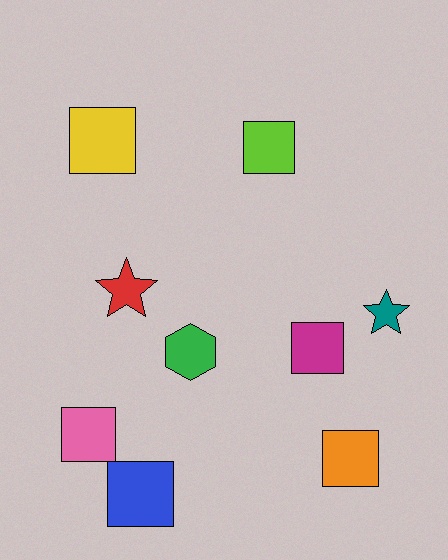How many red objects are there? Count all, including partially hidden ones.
There is 1 red object.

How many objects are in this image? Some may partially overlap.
There are 9 objects.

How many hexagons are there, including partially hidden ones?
There is 1 hexagon.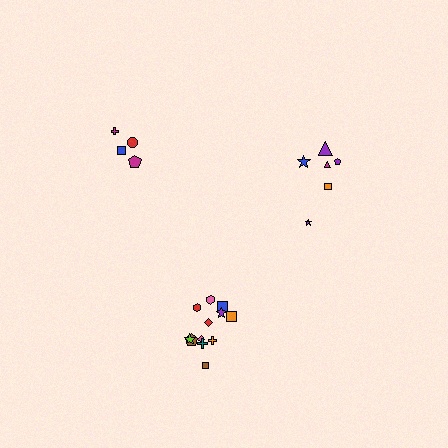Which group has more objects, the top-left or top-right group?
The top-right group.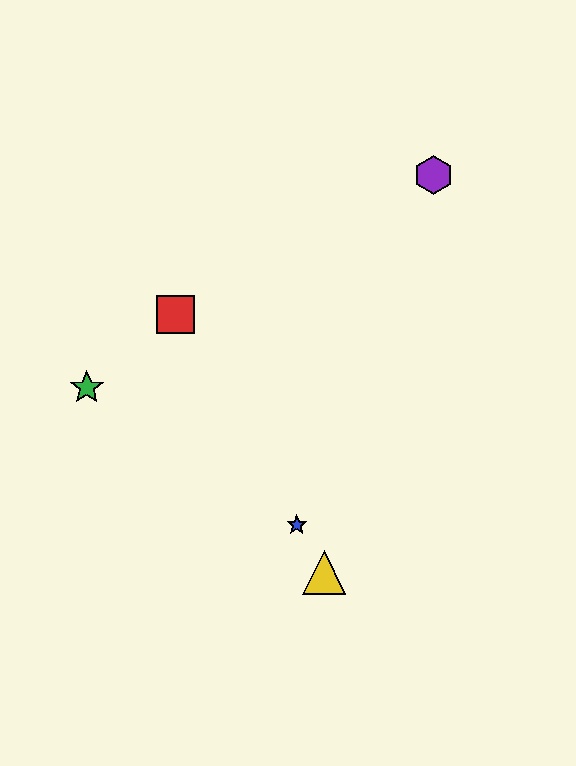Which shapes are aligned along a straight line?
The red square, the blue star, the yellow triangle are aligned along a straight line.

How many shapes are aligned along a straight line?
3 shapes (the red square, the blue star, the yellow triangle) are aligned along a straight line.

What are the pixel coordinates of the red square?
The red square is at (176, 315).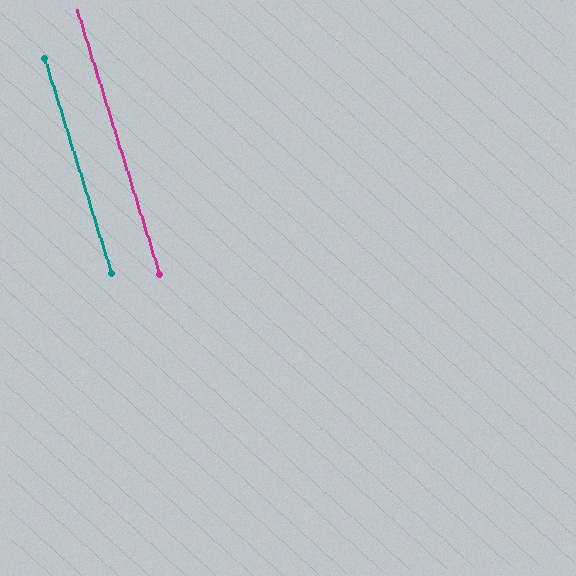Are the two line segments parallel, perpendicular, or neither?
Parallel — their directions differ by only 0.2°.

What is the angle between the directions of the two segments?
Approximately 0 degrees.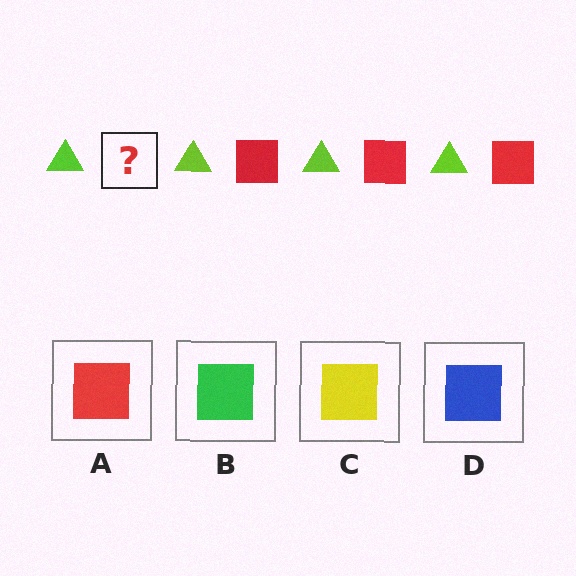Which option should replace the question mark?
Option A.